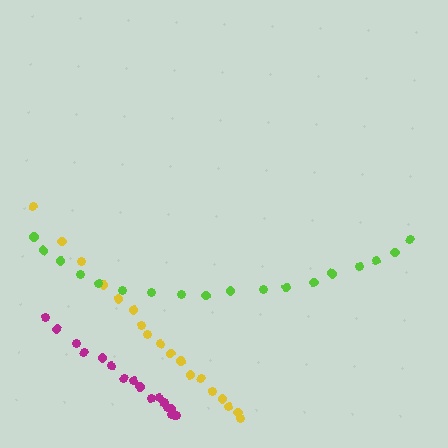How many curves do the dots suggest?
There are 3 distinct paths.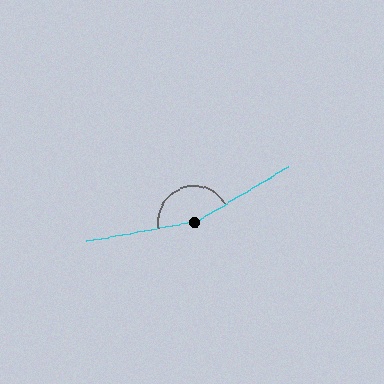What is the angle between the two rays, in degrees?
Approximately 160 degrees.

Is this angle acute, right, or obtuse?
It is obtuse.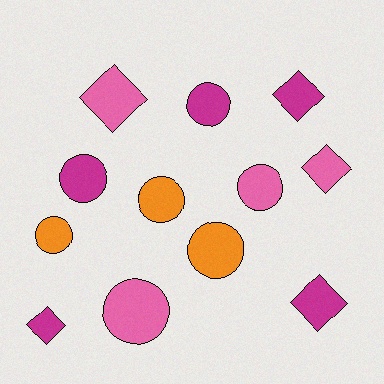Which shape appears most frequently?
Circle, with 7 objects.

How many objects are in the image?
There are 12 objects.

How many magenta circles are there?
There are 2 magenta circles.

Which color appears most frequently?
Magenta, with 5 objects.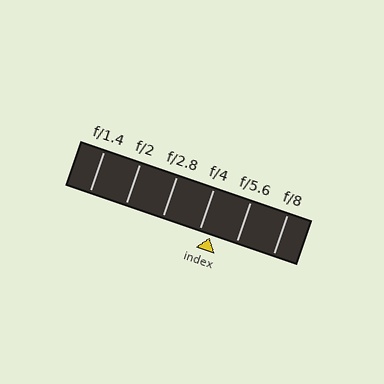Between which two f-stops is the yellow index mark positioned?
The index mark is between f/4 and f/5.6.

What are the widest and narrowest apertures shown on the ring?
The widest aperture shown is f/1.4 and the narrowest is f/8.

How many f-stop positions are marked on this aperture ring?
There are 6 f-stop positions marked.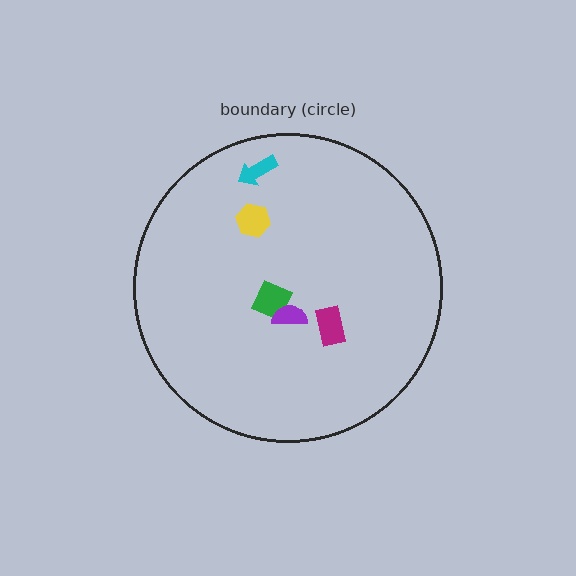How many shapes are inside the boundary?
5 inside, 0 outside.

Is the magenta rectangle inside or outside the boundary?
Inside.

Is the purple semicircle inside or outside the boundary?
Inside.